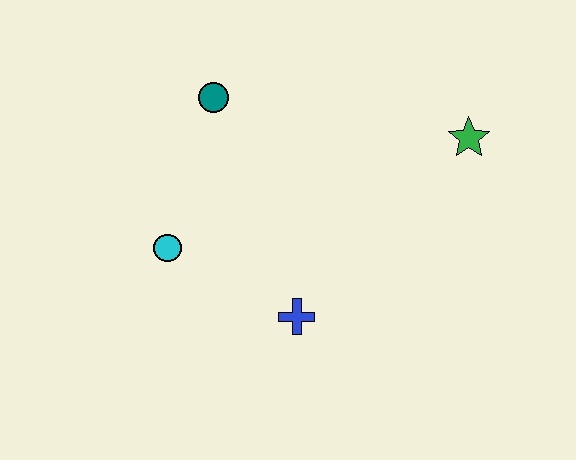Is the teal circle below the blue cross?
No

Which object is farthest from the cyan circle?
The green star is farthest from the cyan circle.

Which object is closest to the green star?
The blue cross is closest to the green star.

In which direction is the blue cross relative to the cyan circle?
The blue cross is to the right of the cyan circle.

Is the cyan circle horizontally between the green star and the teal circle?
No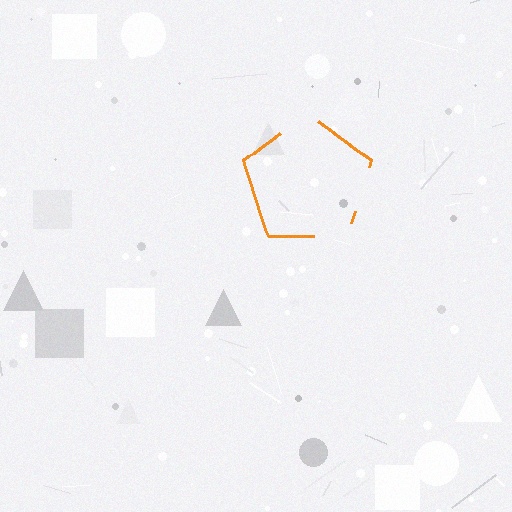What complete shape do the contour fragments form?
The contour fragments form a pentagon.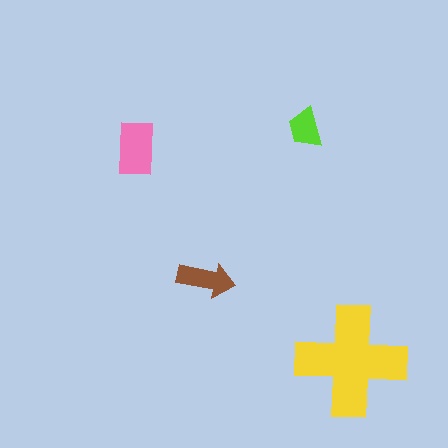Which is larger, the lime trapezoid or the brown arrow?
The brown arrow.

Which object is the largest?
The yellow cross.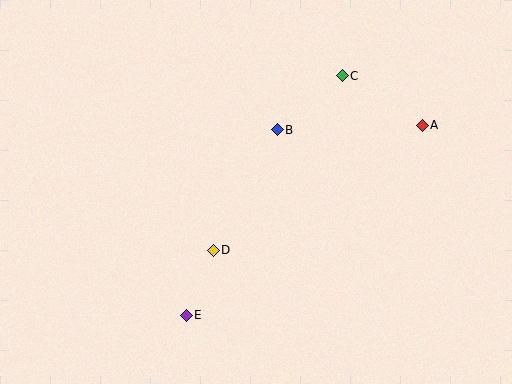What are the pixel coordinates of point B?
Point B is at (277, 130).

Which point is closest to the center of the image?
Point B at (277, 130) is closest to the center.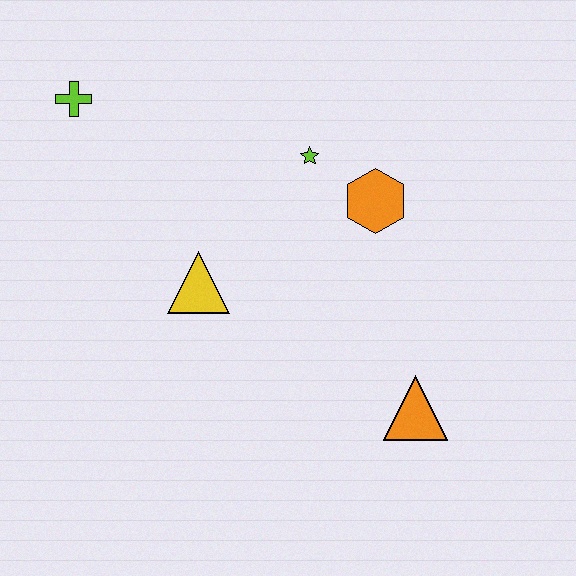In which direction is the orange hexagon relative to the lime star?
The orange hexagon is to the right of the lime star.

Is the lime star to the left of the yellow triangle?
No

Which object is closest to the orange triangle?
The orange hexagon is closest to the orange triangle.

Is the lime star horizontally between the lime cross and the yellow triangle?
No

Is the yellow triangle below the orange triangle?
No